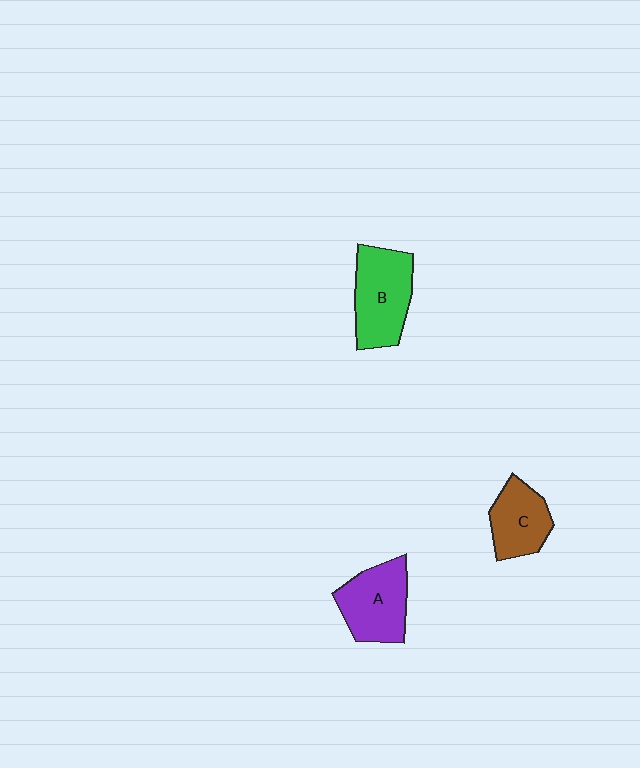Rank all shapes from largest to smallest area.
From largest to smallest: B (green), A (purple), C (brown).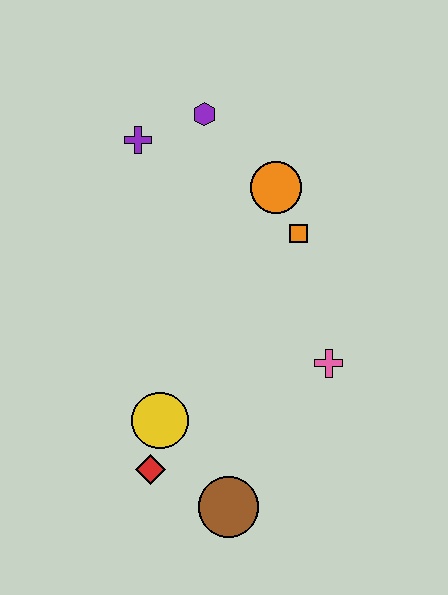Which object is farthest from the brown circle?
The purple hexagon is farthest from the brown circle.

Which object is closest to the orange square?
The orange circle is closest to the orange square.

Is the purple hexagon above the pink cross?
Yes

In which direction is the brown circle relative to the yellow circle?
The brown circle is below the yellow circle.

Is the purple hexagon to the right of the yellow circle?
Yes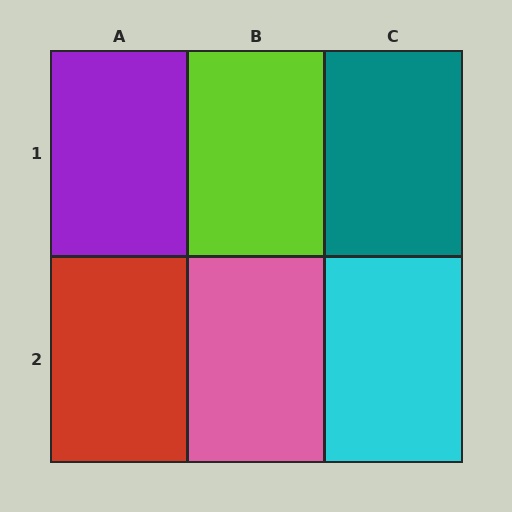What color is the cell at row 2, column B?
Pink.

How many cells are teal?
1 cell is teal.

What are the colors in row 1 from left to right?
Purple, lime, teal.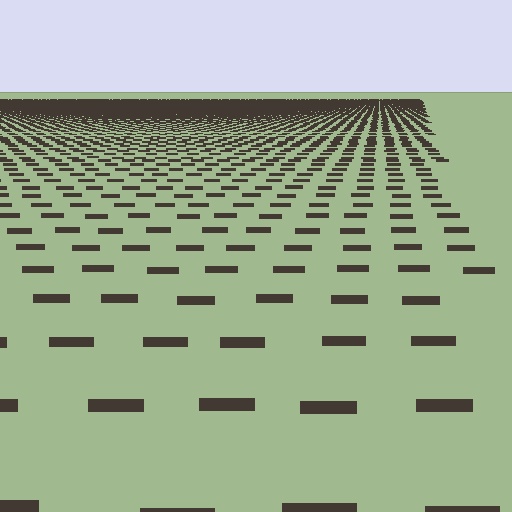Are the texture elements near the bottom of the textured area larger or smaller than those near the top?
Larger. Near the bottom, elements are closer to the viewer and appear at a bigger on-screen size.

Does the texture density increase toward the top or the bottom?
Density increases toward the top.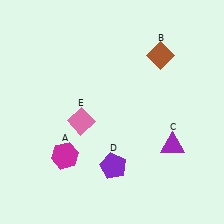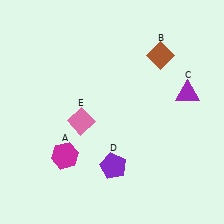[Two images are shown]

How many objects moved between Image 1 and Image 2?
1 object moved between the two images.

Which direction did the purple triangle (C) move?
The purple triangle (C) moved up.